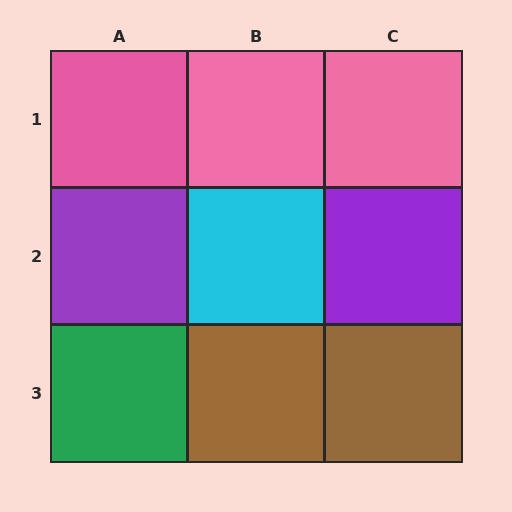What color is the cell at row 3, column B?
Brown.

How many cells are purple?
2 cells are purple.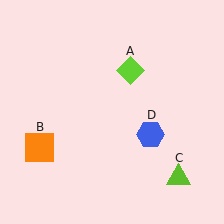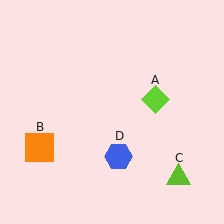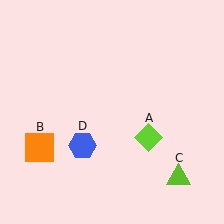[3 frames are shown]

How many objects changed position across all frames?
2 objects changed position: lime diamond (object A), blue hexagon (object D).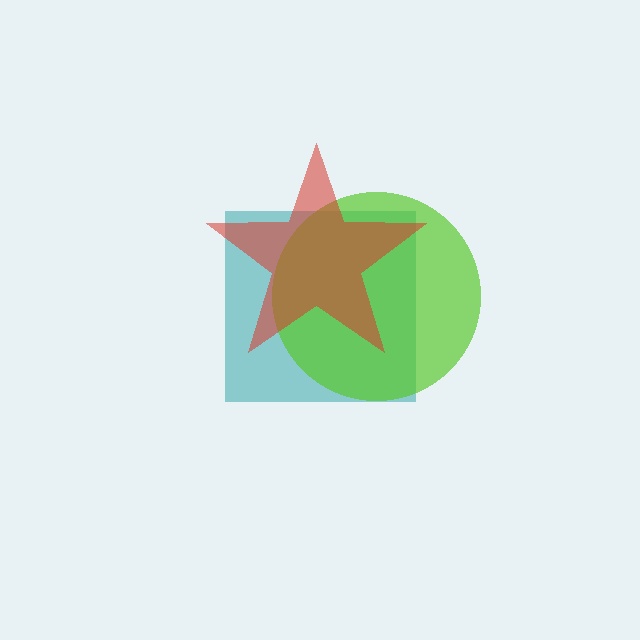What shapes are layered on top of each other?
The layered shapes are: a teal square, a lime circle, a red star.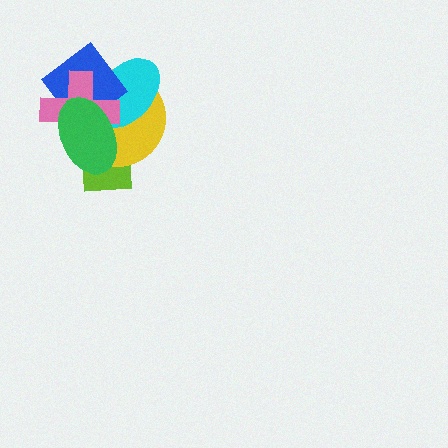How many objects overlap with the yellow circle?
5 objects overlap with the yellow circle.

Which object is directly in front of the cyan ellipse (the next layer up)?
The blue diamond is directly in front of the cyan ellipse.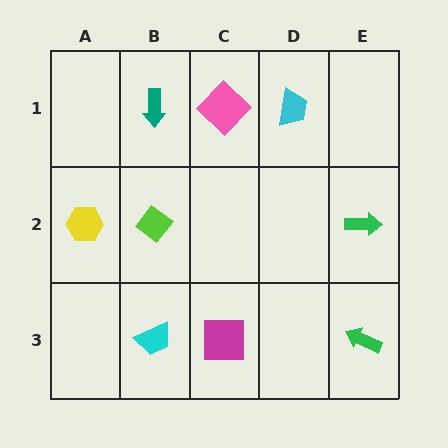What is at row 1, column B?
A teal arrow.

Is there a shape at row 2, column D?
No, that cell is empty.